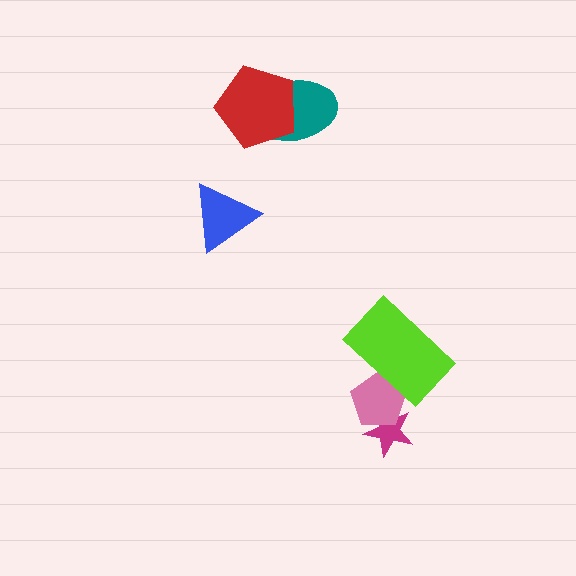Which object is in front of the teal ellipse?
The red pentagon is in front of the teal ellipse.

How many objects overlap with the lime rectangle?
1 object overlaps with the lime rectangle.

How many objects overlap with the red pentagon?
1 object overlaps with the red pentagon.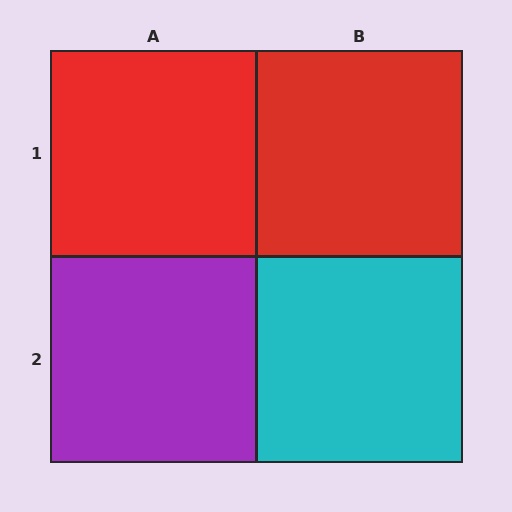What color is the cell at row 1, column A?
Red.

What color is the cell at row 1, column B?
Red.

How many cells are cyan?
1 cell is cyan.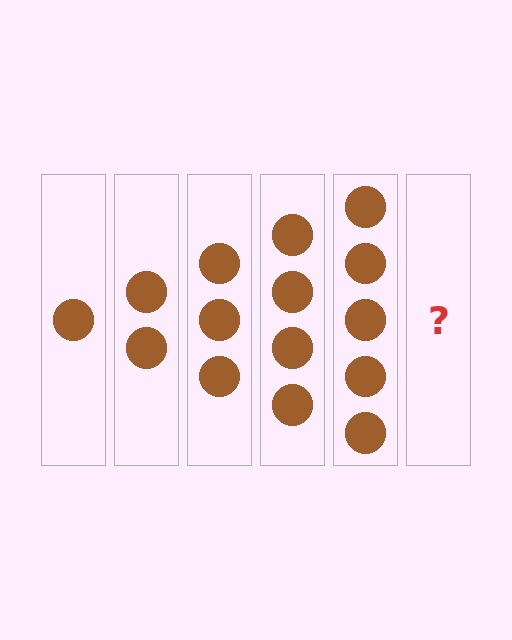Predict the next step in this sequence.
The next step is 6 circles.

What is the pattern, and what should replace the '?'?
The pattern is that each step adds one more circle. The '?' should be 6 circles.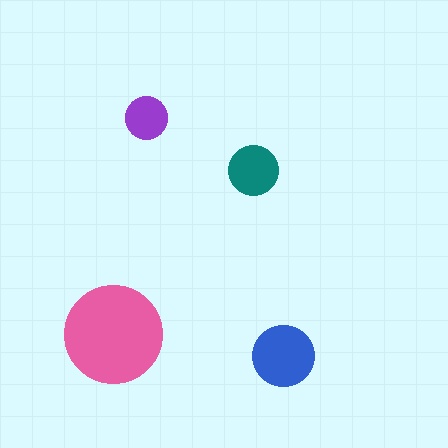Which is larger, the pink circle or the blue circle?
The pink one.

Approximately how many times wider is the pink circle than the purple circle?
About 2.5 times wider.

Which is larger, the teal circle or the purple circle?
The teal one.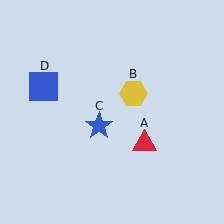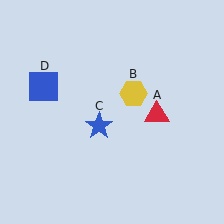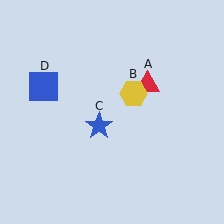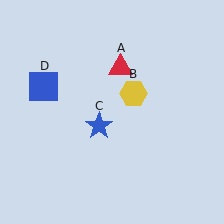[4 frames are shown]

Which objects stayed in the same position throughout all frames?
Yellow hexagon (object B) and blue star (object C) and blue square (object D) remained stationary.